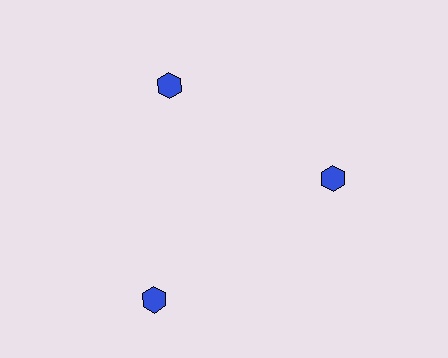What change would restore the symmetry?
The symmetry would be restored by moving it inward, back onto the ring so that all 3 hexagons sit at equal angles and equal distance from the center.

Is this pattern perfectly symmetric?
No. The 3 blue hexagons are arranged in a ring, but one element near the 7 o'clock position is pushed outward from the center, breaking the 3-fold rotational symmetry.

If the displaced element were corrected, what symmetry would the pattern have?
It would have 3-fold rotational symmetry — the pattern would map onto itself every 120 degrees.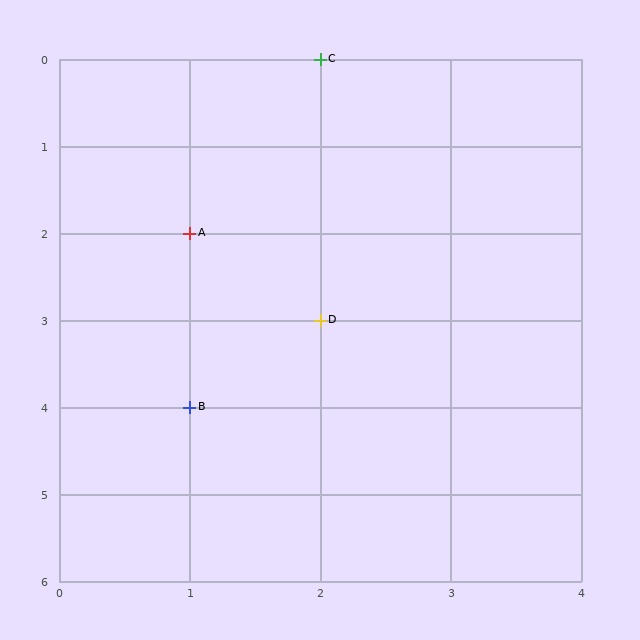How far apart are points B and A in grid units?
Points B and A are 2 rows apart.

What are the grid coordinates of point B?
Point B is at grid coordinates (1, 4).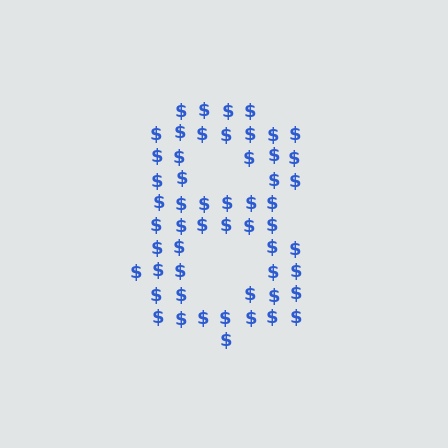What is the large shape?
The large shape is the digit 8.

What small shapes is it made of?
It is made of small dollar signs.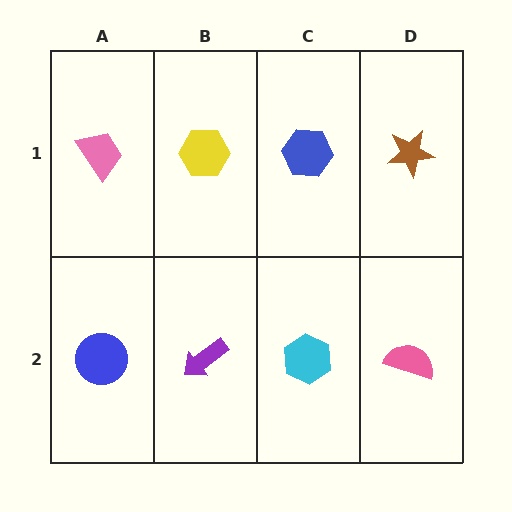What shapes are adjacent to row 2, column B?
A yellow hexagon (row 1, column B), a blue circle (row 2, column A), a cyan hexagon (row 2, column C).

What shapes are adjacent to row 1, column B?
A purple arrow (row 2, column B), a pink trapezoid (row 1, column A), a blue hexagon (row 1, column C).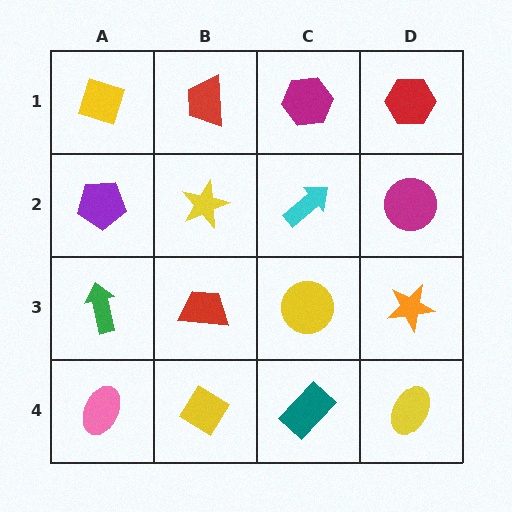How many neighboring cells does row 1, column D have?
2.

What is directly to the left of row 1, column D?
A magenta hexagon.